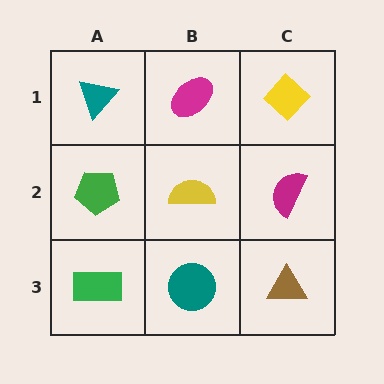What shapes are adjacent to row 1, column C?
A magenta semicircle (row 2, column C), a magenta ellipse (row 1, column B).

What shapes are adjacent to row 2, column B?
A magenta ellipse (row 1, column B), a teal circle (row 3, column B), a green pentagon (row 2, column A), a magenta semicircle (row 2, column C).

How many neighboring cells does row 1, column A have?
2.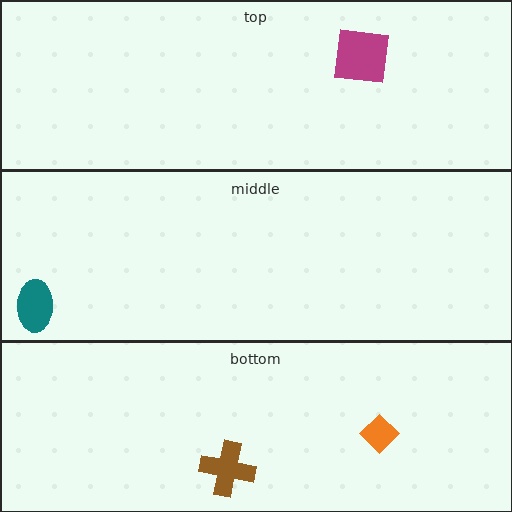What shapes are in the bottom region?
The brown cross, the orange diamond.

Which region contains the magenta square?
The top region.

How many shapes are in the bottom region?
2.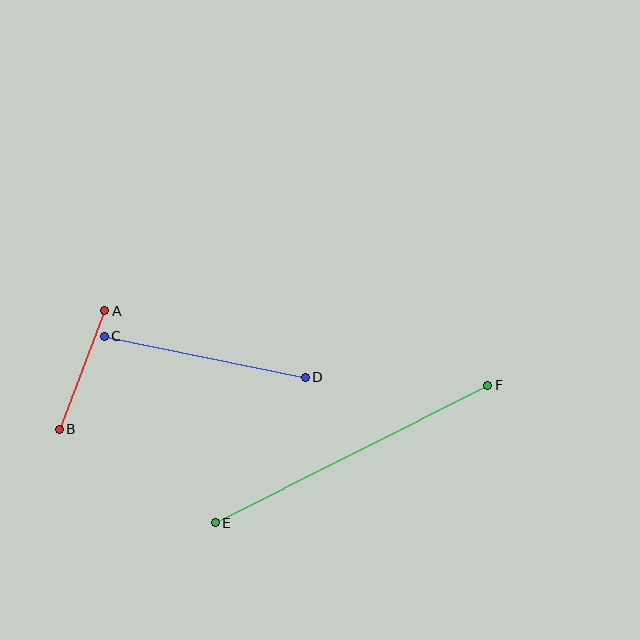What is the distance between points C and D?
The distance is approximately 205 pixels.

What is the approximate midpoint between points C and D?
The midpoint is at approximately (205, 357) pixels.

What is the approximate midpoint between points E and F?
The midpoint is at approximately (351, 454) pixels.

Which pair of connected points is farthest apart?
Points E and F are farthest apart.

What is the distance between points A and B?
The distance is approximately 127 pixels.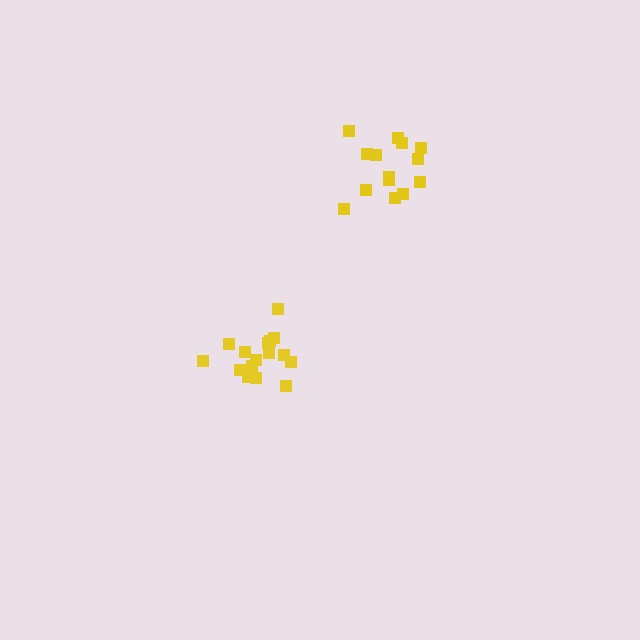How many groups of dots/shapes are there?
There are 2 groups.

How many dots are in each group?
Group 1: 16 dots, Group 2: 14 dots (30 total).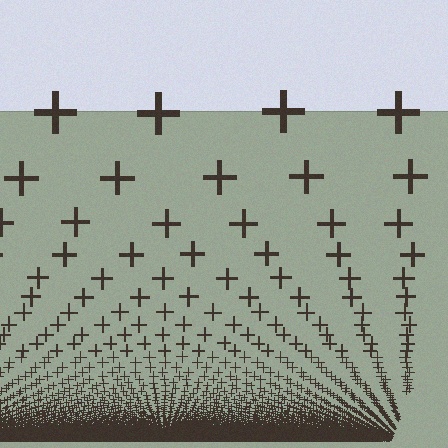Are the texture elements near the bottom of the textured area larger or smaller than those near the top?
Smaller. The gradient is inverted — elements near the bottom are smaller and denser.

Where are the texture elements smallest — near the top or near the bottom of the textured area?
Near the bottom.